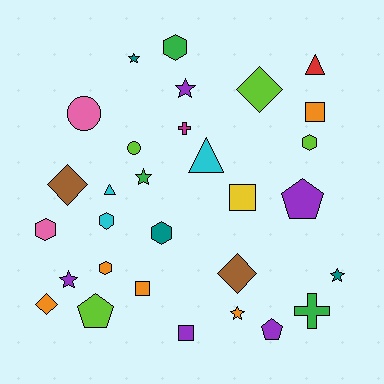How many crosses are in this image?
There are 2 crosses.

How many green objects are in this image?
There are 3 green objects.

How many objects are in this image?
There are 30 objects.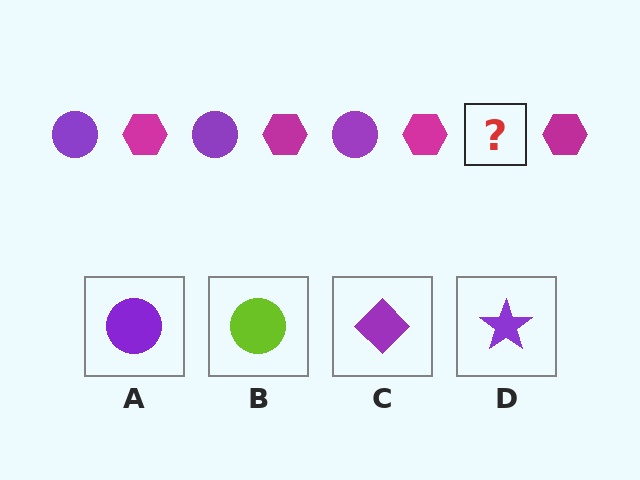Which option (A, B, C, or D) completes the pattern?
A.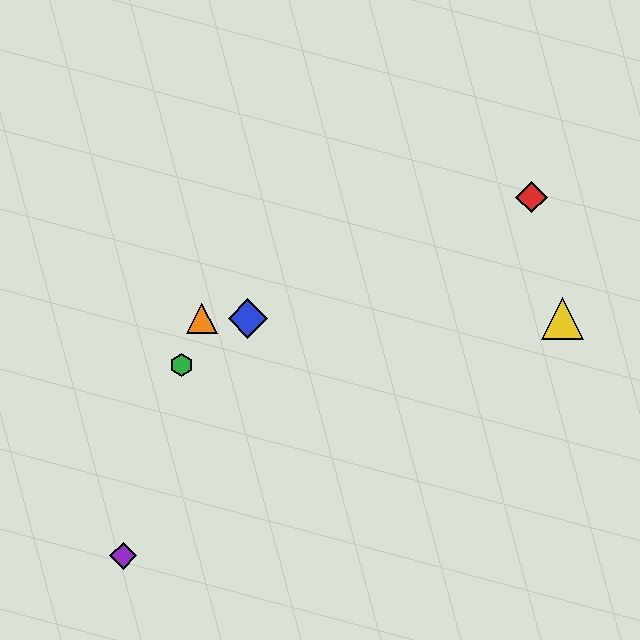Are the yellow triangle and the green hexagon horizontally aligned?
No, the yellow triangle is at y≈318 and the green hexagon is at y≈365.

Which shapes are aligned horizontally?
The blue diamond, the yellow triangle, the orange triangle are aligned horizontally.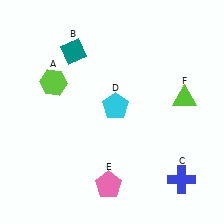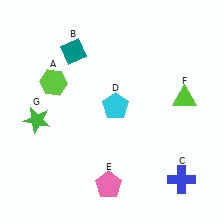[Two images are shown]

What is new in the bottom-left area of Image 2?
A green star (G) was added in the bottom-left area of Image 2.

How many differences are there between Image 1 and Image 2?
There is 1 difference between the two images.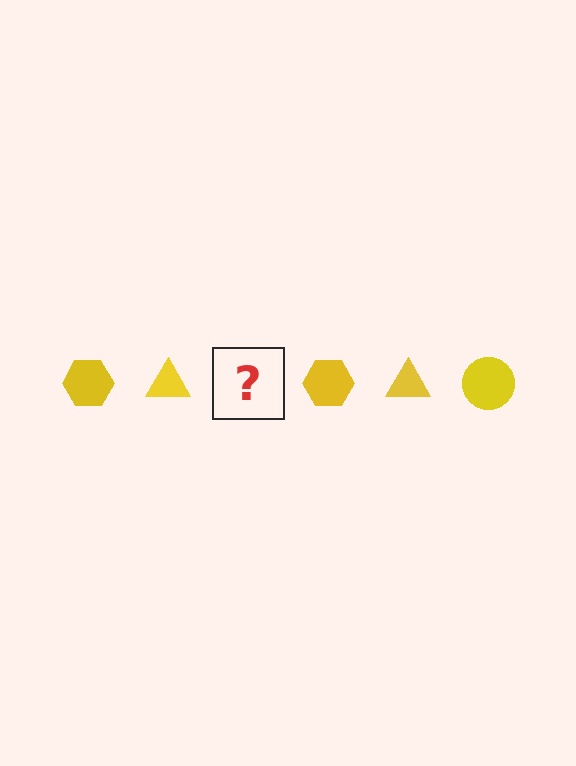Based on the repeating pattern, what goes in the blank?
The blank should be a yellow circle.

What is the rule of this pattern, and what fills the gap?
The rule is that the pattern cycles through hexagon, triangle, circle shapes in yellow. The gap should be filled with a yellow circle.